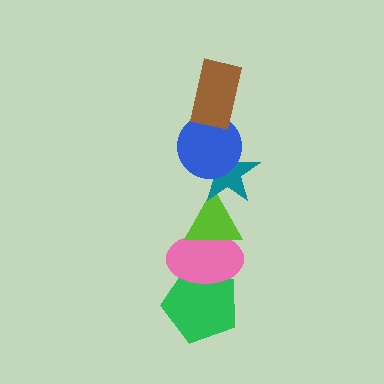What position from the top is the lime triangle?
The lime triangle is 4th from the top.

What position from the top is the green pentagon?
The green pentagon is 6th from the top.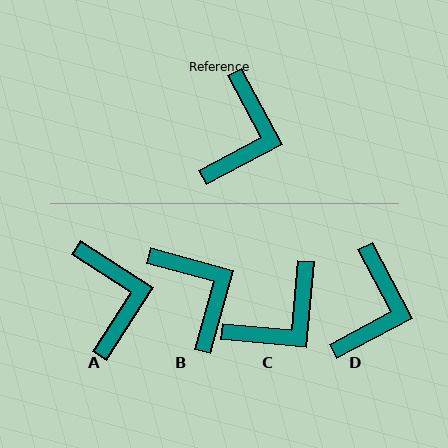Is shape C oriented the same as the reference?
No, it is off by about 33 degrees.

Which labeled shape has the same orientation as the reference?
D.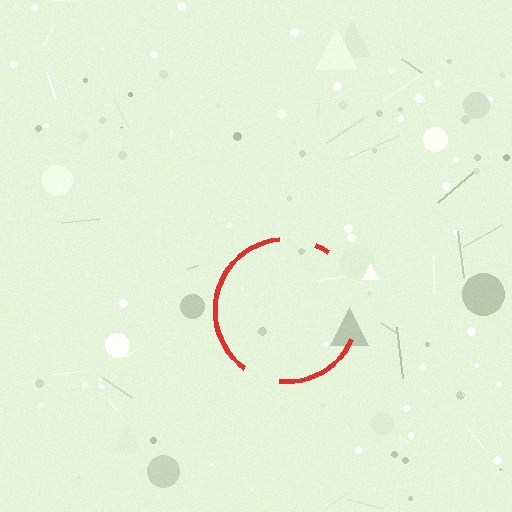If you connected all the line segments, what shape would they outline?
They would outline a circle.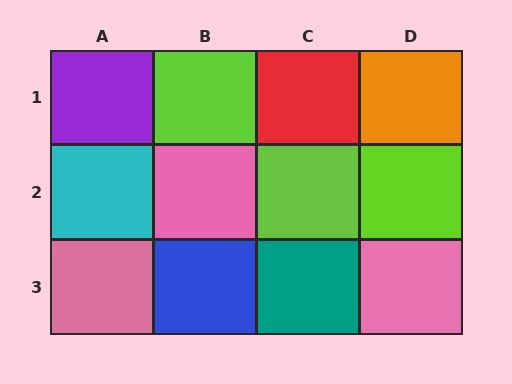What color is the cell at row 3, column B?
Blue.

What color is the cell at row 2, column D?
Lime.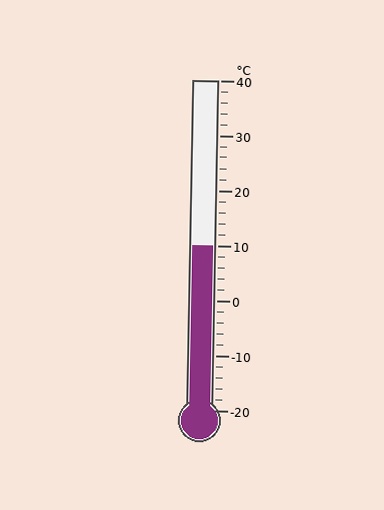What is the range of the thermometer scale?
The thermometer scale ranges from -20°C to 40°C.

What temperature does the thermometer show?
The thermometer shows approximately 10°C.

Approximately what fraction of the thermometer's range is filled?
The thermometer is filled to approximately 50% of its range.